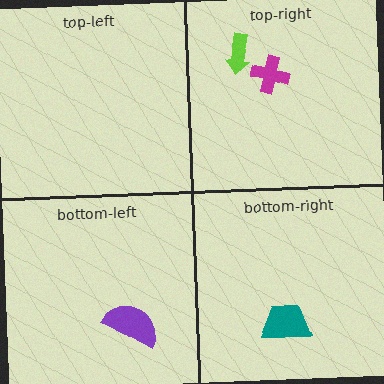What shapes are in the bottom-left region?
The purple semicircle.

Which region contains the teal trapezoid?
The bottom-right region.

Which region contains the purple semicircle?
The bottom-left region.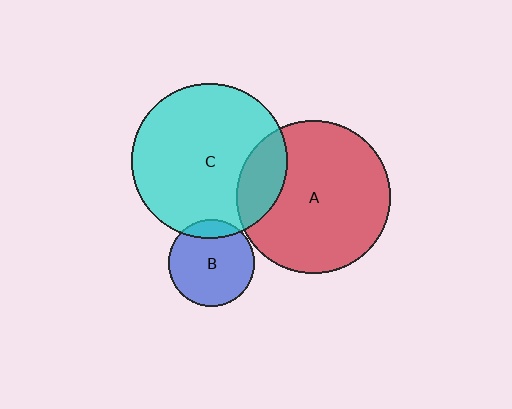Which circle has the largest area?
Circle C (cyan).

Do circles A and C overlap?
Yes.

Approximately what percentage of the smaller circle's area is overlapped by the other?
Approximately 20%.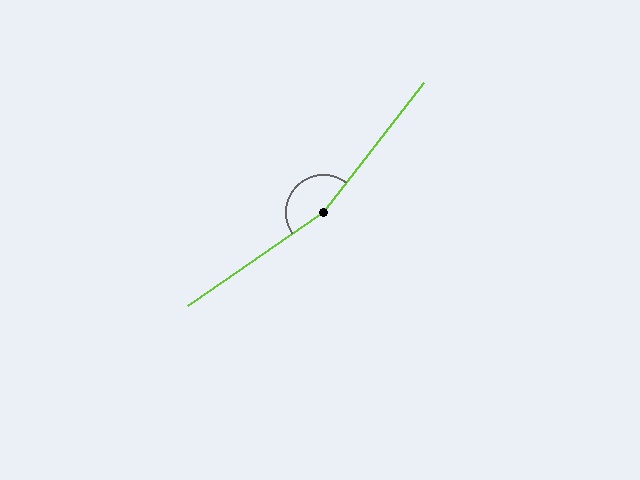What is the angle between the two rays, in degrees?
Approximately 163 degrees.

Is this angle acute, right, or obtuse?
It is obtuse.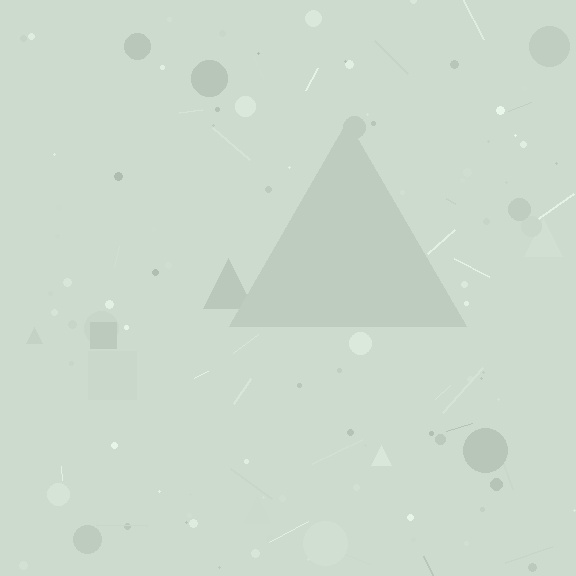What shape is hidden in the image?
A triangle is hidden in the image.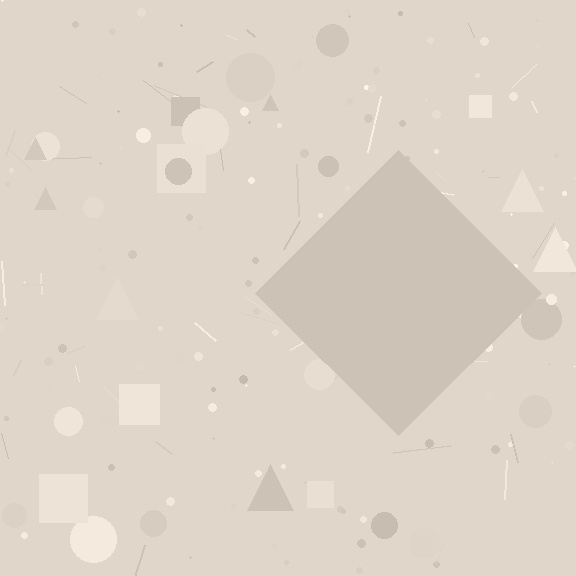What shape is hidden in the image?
A diamond is hidden in the image.